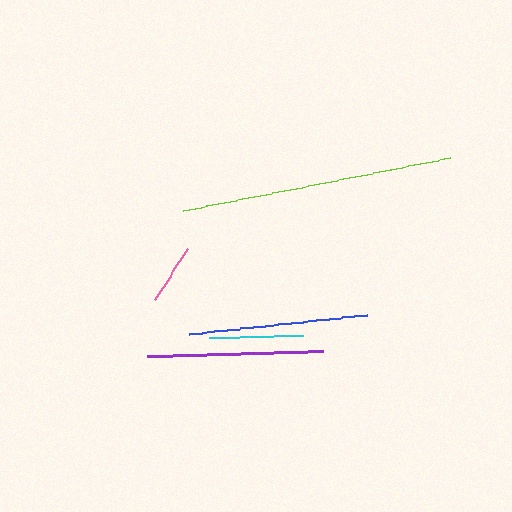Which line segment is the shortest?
The pink line is the shortest at approximately 61 pixels.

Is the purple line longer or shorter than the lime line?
The lime line is longer than the purple line.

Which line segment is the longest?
The lime line is the longest at approximately 273 pixels.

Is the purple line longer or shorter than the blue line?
The blue line is longer than the purple line.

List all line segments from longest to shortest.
From longest to shortest: lime, blue, purple, cyan, pink.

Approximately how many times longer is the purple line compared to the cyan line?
The purple line is approximately 1.9 times the length of the cyan line.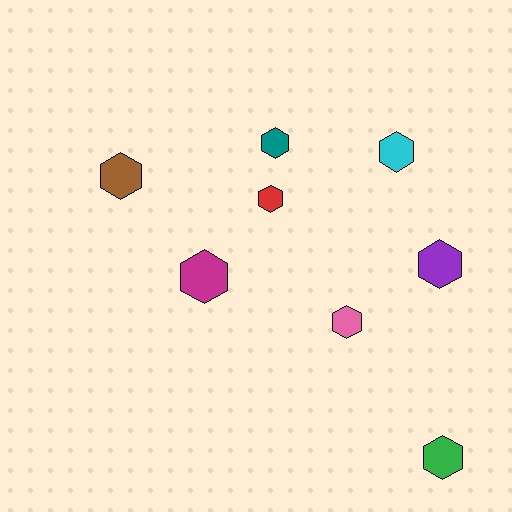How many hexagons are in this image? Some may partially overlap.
There are 8 hexagons.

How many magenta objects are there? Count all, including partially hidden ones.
There is 1 magenta object.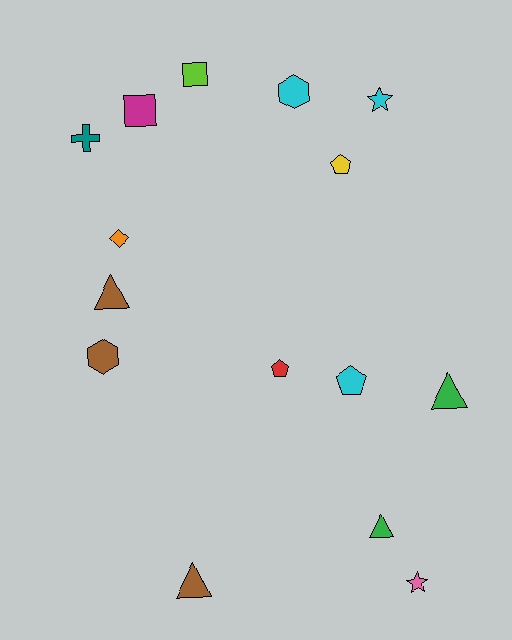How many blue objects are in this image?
There are no blue objects.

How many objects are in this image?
There are 15 objects.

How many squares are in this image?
There are 2 squares.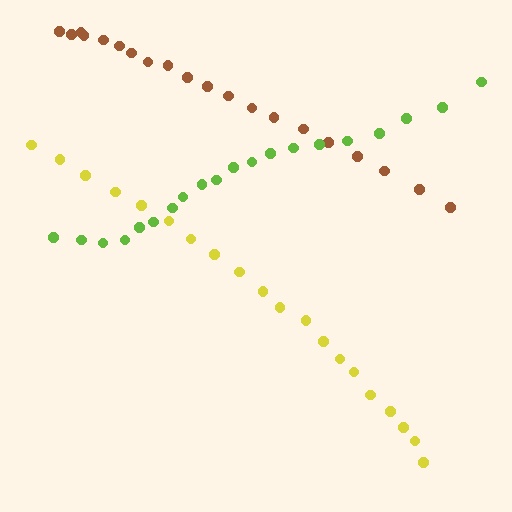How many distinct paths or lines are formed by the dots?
There are 3 distinct paths.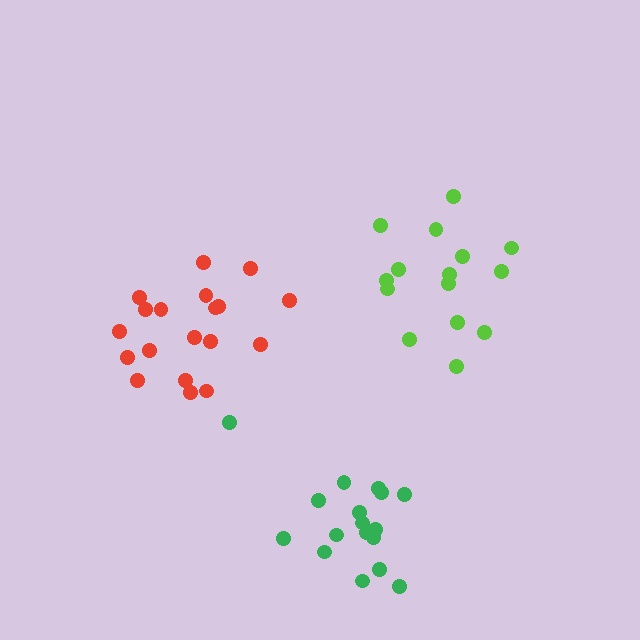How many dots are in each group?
Group 1: 15 dots, Group 2: 19 dots, Group 3: 17 dots (51 total).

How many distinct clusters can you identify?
There are 3 distinct clusters.